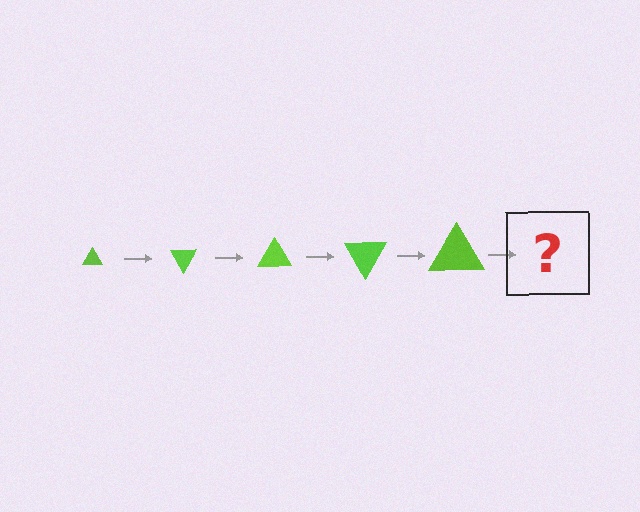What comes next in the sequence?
The next element should be a triangle, larger than the previous one and rotated 300 degrees from the start.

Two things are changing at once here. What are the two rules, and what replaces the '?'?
The two rules are that the triangle grows larger each step and it rotates 60 degrees each step. The '?' should be a triangle, larger than the previous one and rotated 300 degrees from the start.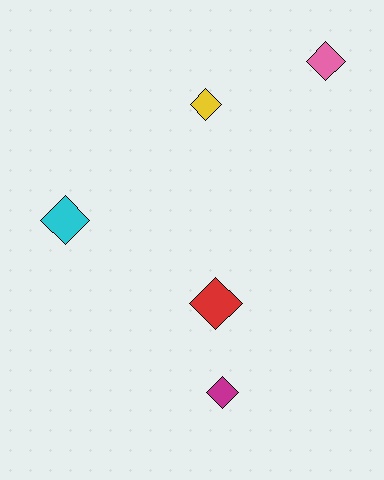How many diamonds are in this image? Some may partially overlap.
There are 5 diamonds.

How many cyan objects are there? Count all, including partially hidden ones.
There is 1 cyan object.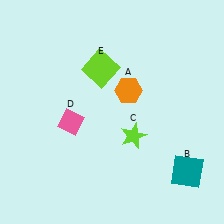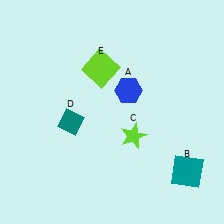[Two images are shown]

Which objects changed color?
A changed from orange to blue. D changed from pink to teal.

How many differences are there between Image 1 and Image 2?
There are 2 differences between the two images.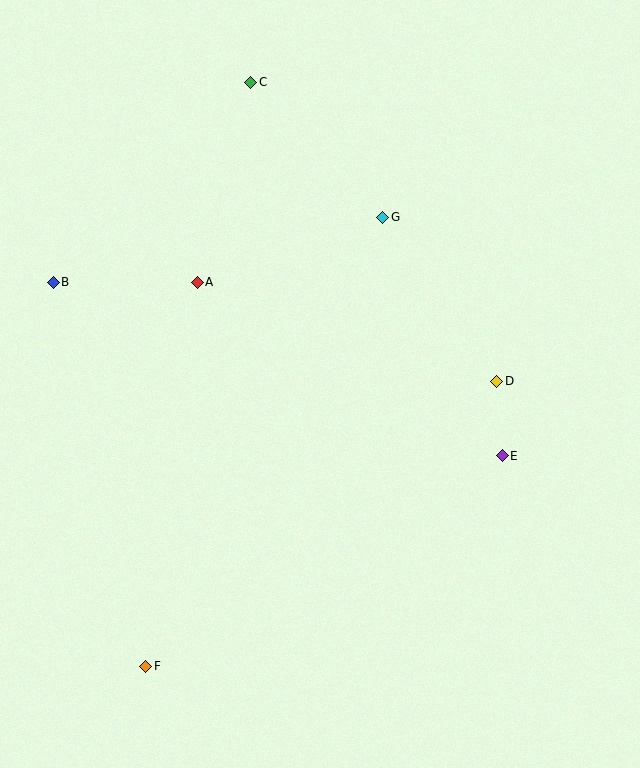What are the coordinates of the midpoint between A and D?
The midpoint between A and D is at (347, 332).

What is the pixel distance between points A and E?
The distance between A and E is 351 pixels.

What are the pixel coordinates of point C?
Point C is at (251, 82).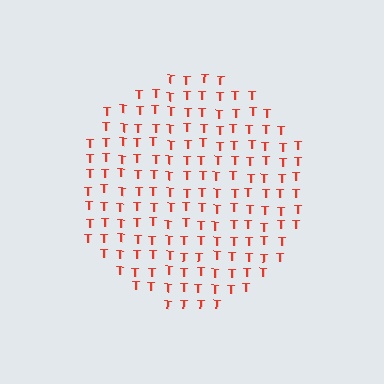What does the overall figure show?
The overall figure shows a circle.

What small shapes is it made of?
It is made of small letter T's.